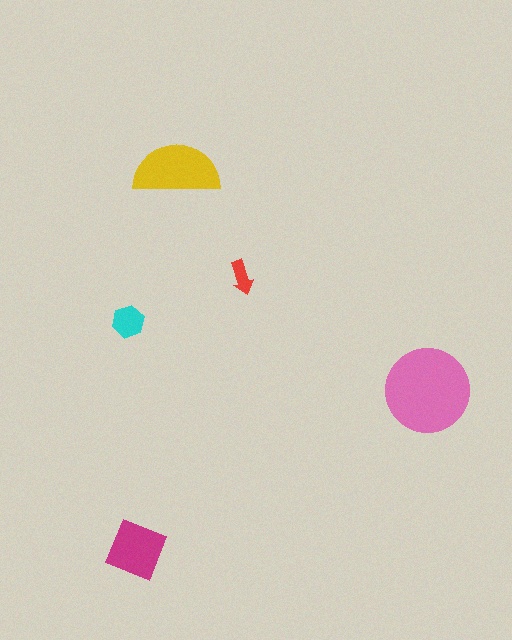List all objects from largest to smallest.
The pink circle, the yellow semicircle, the magenta diamond, the cyan hexagon, the red arrow.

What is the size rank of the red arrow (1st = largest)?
5th.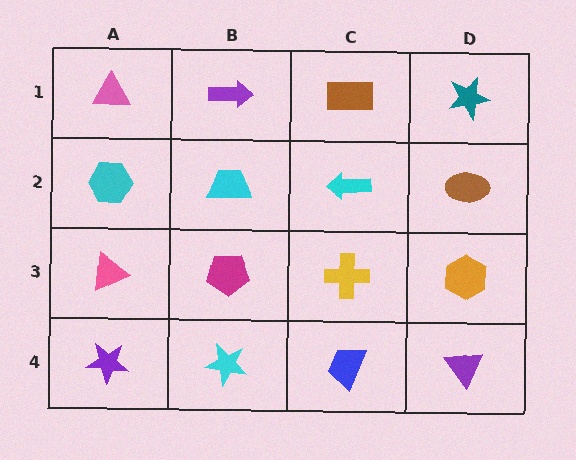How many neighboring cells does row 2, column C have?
4.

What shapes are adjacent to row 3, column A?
A cyan hexagon (row 2, column A), a purple star (row 4, column A), a magenta pentagon (row 3, column B).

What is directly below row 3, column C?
A blue trapezoid.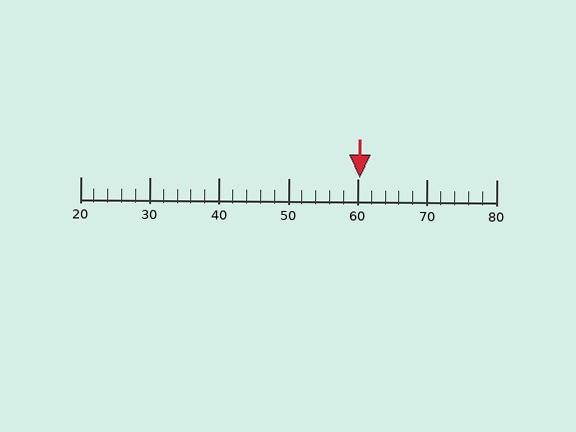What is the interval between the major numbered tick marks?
The major tick marks are spaced 10 units apart.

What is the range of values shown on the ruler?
The ruler shows values from 20 to 80.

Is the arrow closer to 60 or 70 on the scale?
The arrow is closer to 60.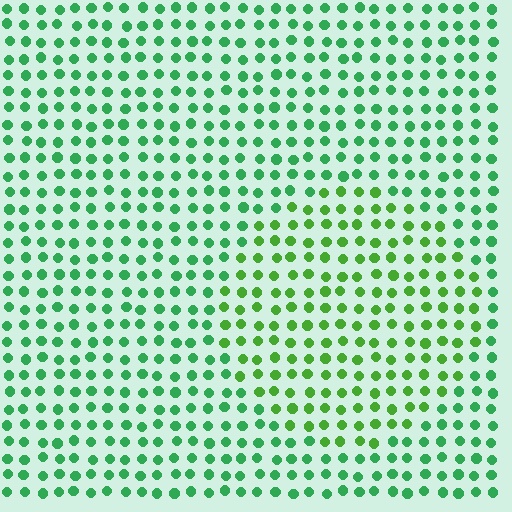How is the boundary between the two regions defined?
The boundary is defined purely by a slight shift in hue (about 29 degrees). Spacing, size, and orientation are identical on both sides.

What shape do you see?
I see a circle.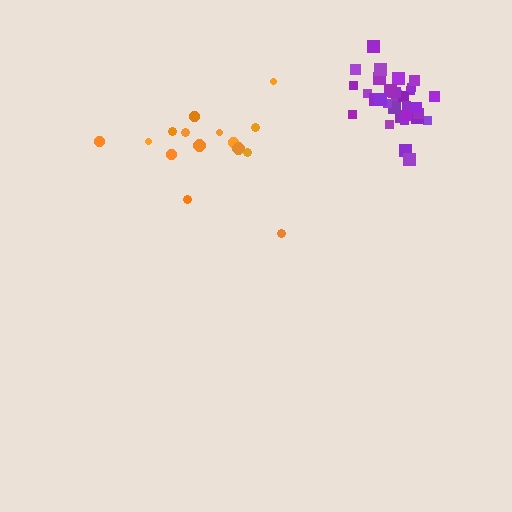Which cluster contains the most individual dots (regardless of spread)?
Purple (32).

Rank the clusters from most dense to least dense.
purple, orange.